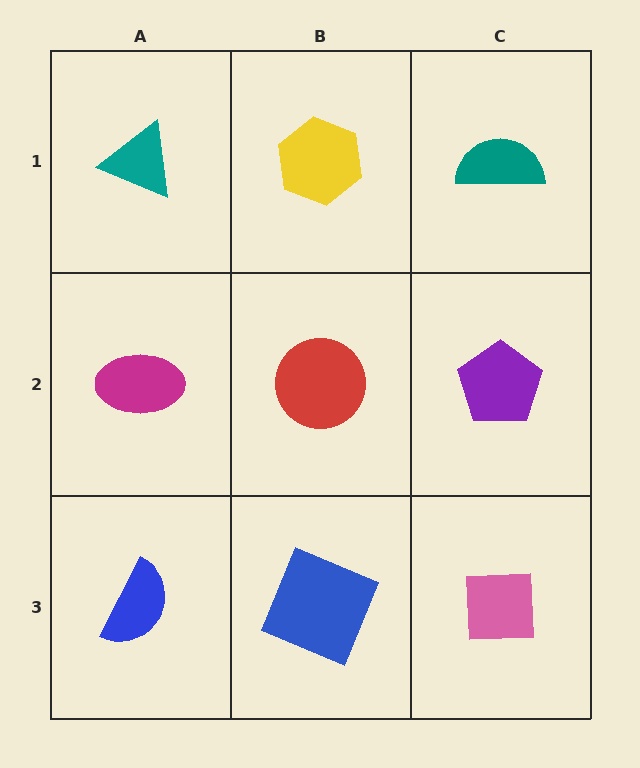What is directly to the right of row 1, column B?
A teal semicircle.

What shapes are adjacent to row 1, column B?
A red circle (row 2, column B), a teal triangle (row 1, column A), a teal semicircle (row 1, column C).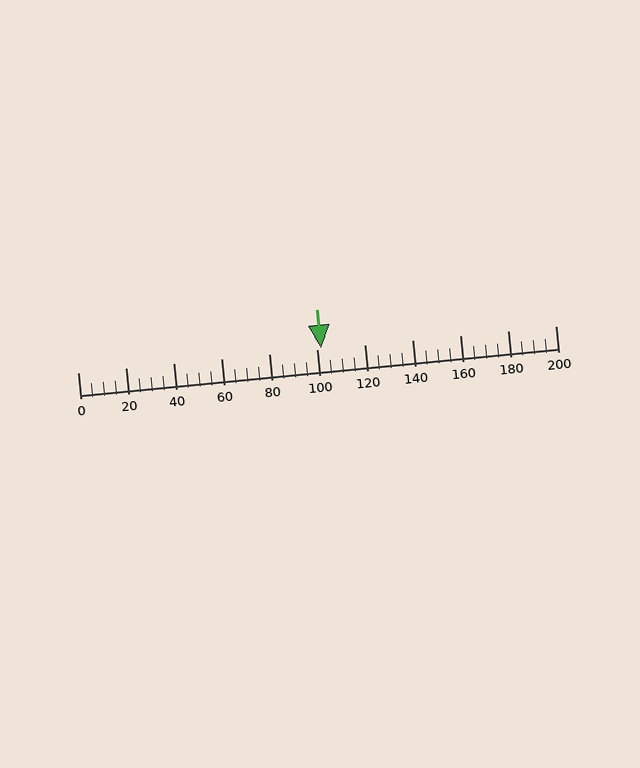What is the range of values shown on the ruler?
The ruler shows values from 0 to 200.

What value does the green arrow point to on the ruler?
The green arrow points to approximately 102.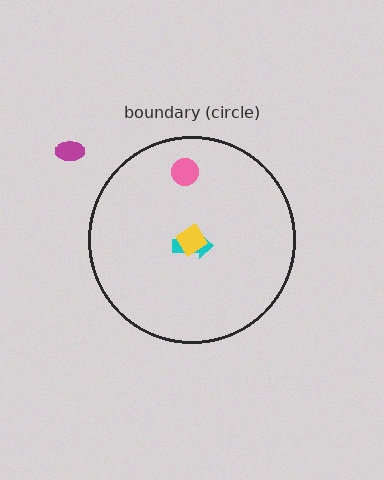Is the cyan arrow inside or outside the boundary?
Inside.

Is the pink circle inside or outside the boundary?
Inside.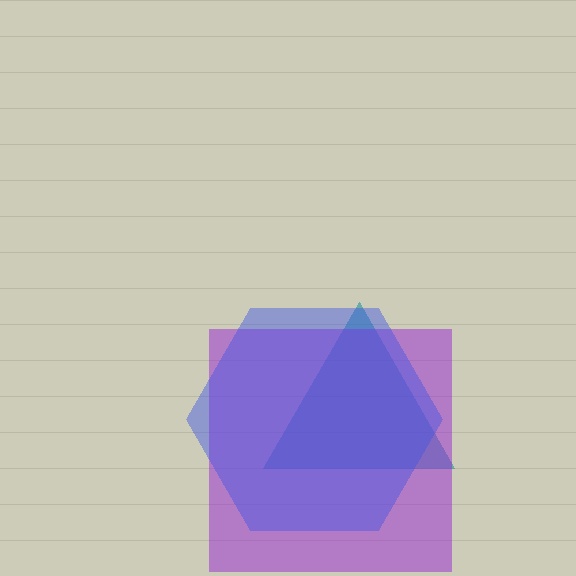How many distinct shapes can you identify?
There are 3 distinct shapes: a teal triangle, a purple square, a blue hexagon.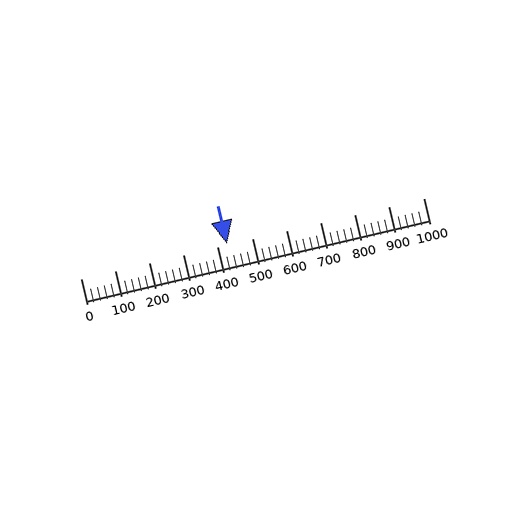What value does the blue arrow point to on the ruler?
The blue arrow points to approximately 428.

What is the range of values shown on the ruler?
The ruler shows values from 0 to 1000.